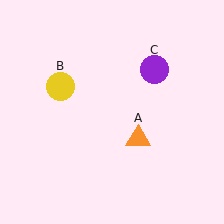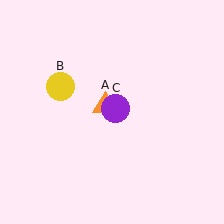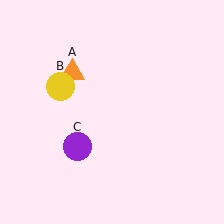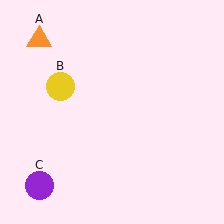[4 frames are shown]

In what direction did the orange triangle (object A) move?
The orange triangle (object A) moved up and to the left.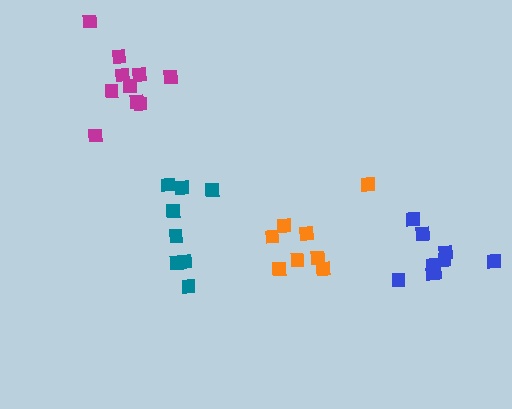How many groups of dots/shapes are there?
There are 4 groups.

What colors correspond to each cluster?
The clusters are colored: blue, orange, teal, magenta.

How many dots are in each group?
Group 1: 9 dots, Group 2: 8 dots, Group 3: 8 dots, Group 4: 10 dots (35 total).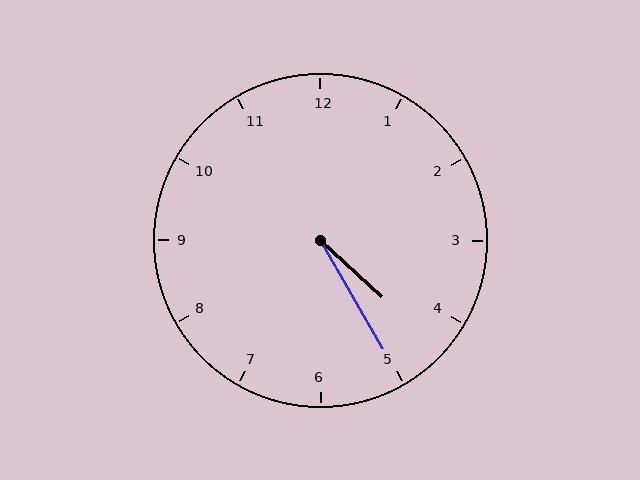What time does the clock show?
4:25.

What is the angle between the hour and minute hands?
Approximately 18 degrees.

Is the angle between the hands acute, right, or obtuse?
It is acute.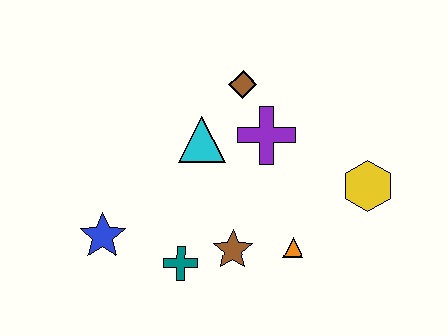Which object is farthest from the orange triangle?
The blue star is farthest from the orange triangle.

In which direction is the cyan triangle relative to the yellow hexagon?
The cyan triangle is to the left of the yellow hexagon.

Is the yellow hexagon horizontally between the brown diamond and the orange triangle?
No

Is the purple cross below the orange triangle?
No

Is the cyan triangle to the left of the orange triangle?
Yes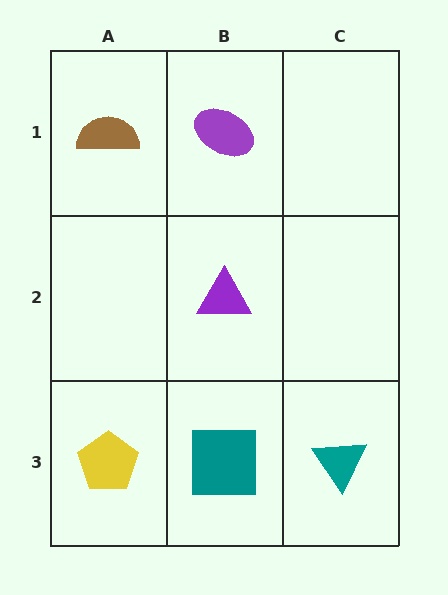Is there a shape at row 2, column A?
No, that cell is empty.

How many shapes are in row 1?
2 shapes.